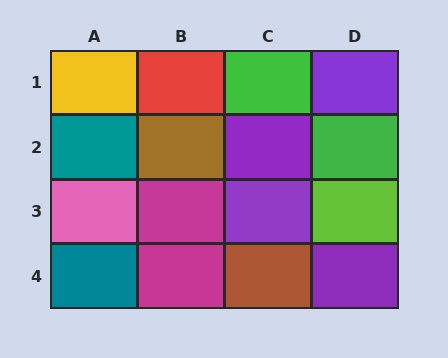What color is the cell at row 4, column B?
Magenta.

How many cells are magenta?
2 cells are magenta.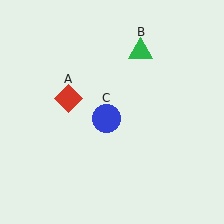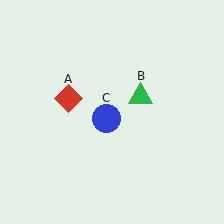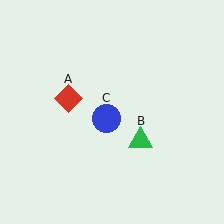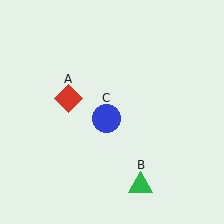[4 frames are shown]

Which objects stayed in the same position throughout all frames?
Red diamond (object A) and blue circle (object C) remained stationary.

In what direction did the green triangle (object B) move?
The green triangle (object B) moved down.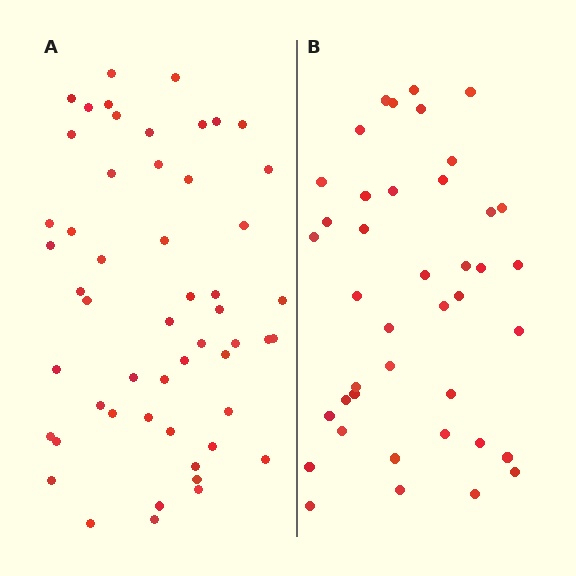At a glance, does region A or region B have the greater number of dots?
Region A (the left region) has more dots.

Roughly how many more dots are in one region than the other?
Region A has roughly 12 or so more dots than region B.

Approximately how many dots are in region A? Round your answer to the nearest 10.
About 50 dots. (The exact count is 53, which rounds to 50.)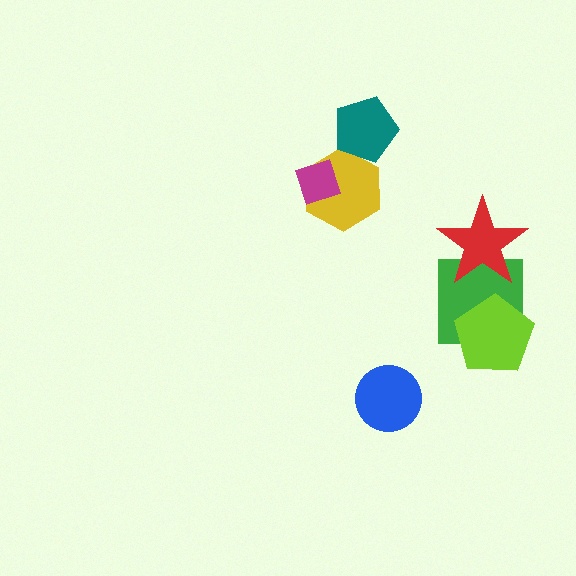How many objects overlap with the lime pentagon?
1 object overlaps with the lime pentagon.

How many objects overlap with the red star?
1 object overlaps with the red star.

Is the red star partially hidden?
No, no other shape covers it.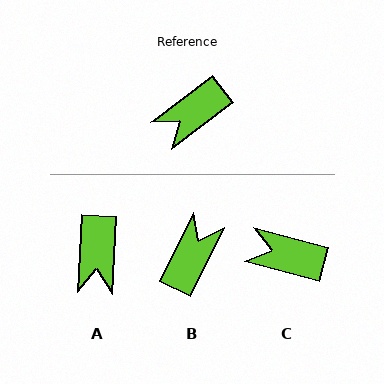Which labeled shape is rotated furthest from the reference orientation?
B, about 154 degrees away.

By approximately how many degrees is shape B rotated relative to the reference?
Approximately 154 degrees clockwise.